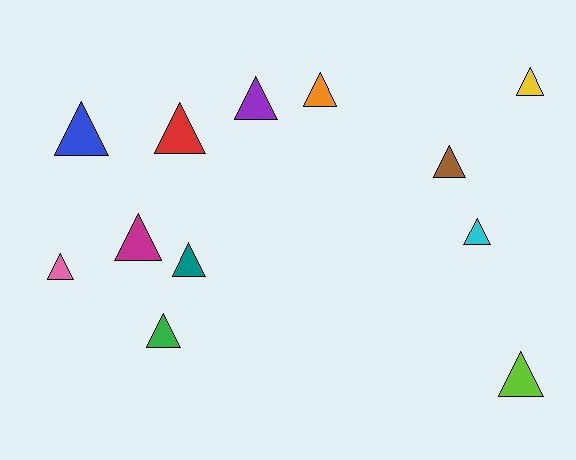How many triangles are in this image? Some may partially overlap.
There are 12 triangles.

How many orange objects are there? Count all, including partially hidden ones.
There is 1 orange object.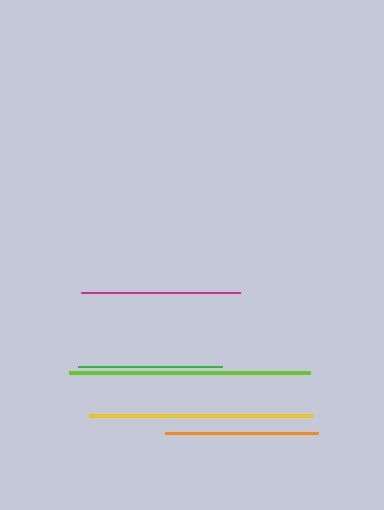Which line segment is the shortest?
The green line is the shortest at approximately 144 pixels.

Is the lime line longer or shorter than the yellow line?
The lime line is longer than the yellow line.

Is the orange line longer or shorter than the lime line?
The lime line is longer than the orange line.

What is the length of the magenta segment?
The magenta segment is approximately 159 pixels long.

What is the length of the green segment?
The green segment is approximately 144 pixels long.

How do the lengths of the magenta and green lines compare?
The magenta and green lines are approximately the same length.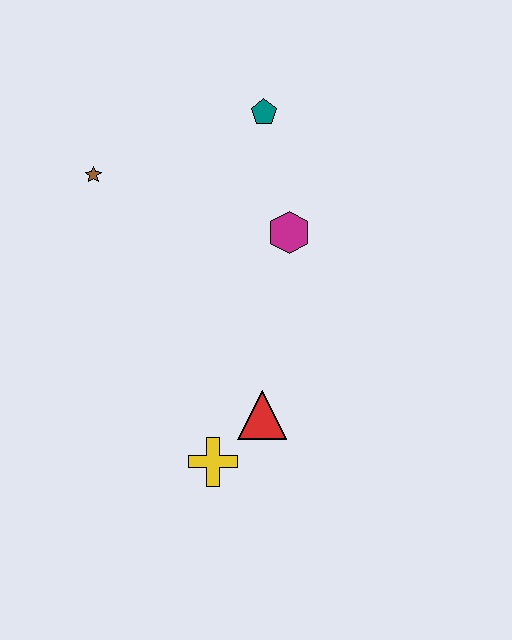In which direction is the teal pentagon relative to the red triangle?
The teal pentagon is above the red triangle.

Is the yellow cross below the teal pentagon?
Yes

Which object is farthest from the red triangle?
The teal pentagon is farthest from the red triangle.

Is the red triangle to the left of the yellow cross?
No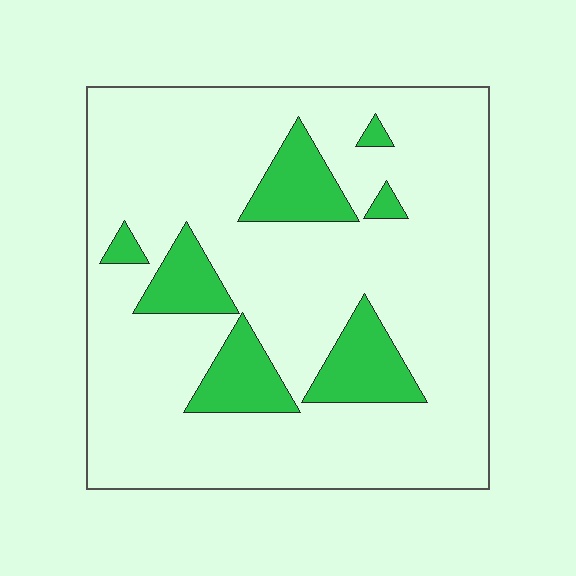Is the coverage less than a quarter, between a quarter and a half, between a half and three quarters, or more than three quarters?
Less than a quarter.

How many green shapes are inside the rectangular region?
7.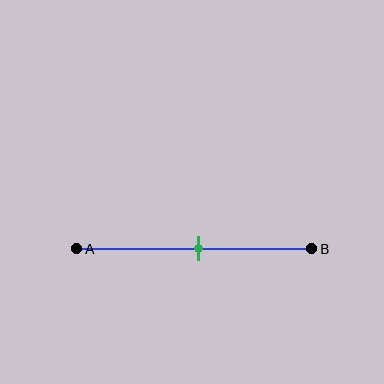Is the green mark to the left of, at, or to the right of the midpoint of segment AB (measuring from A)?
The green mark is approximately at the midpoint of segment AB.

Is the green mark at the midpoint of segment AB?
Yes, the mark is approximately at the midpoint.